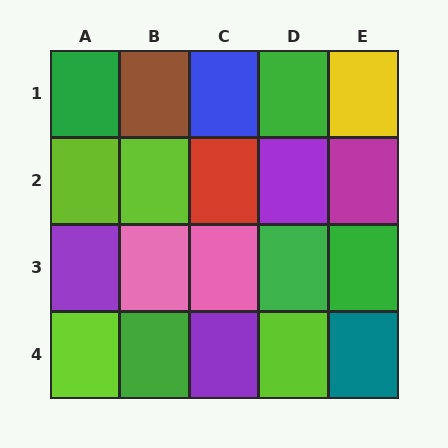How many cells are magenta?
1 cell is magenta.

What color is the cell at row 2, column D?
Purple.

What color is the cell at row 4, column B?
Green.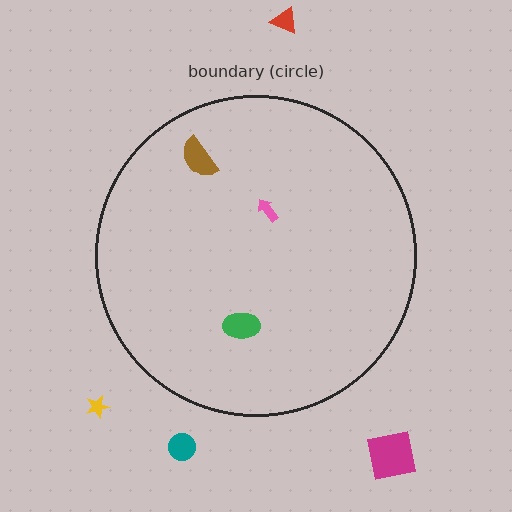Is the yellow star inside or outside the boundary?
Outside.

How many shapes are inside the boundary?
3 inside, 4 outside.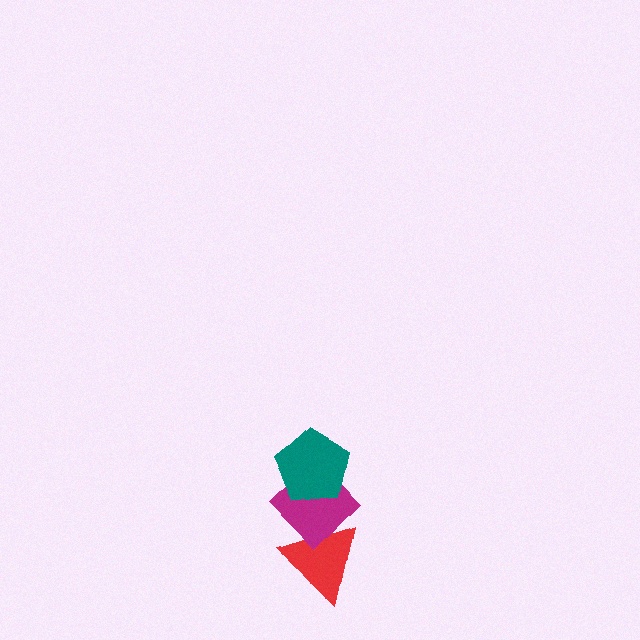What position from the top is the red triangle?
The red triangle is 3rd from the top.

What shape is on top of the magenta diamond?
The teal pentagon is on top of the magenta diamond.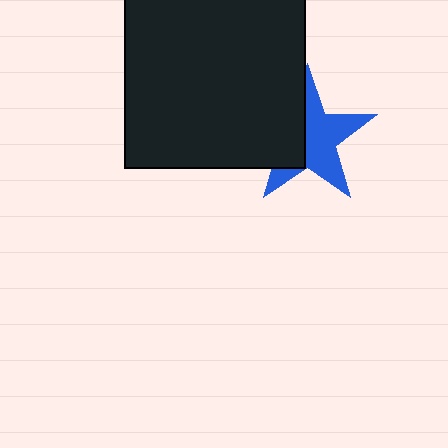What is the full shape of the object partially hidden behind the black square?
The partially hidden object is a blue star.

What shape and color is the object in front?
The object in front is a black square.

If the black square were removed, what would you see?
You would see the complete blue star.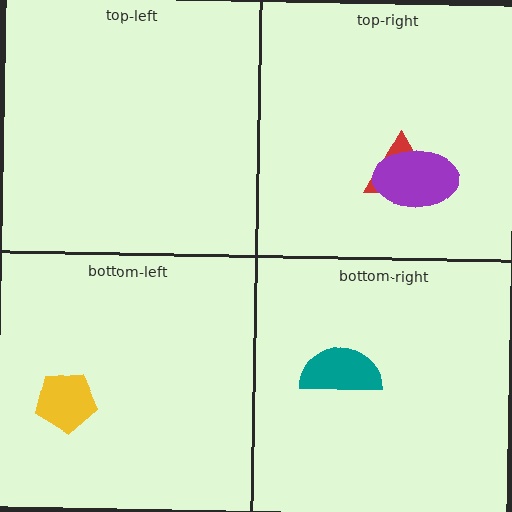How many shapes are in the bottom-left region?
1.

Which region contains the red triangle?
The top-right region.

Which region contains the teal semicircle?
The bottom-right region.